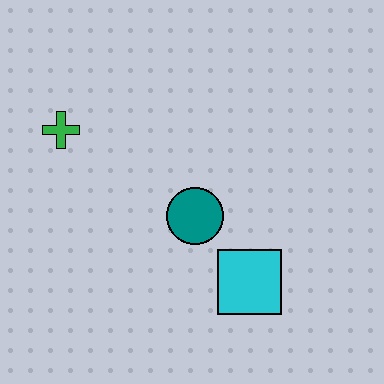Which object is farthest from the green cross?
The cyan square is farthest from the green cross.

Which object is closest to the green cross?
The teal circle is closest to the green cross.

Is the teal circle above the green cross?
No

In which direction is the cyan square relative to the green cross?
The cyan square is to the right of the green cross.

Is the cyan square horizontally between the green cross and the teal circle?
No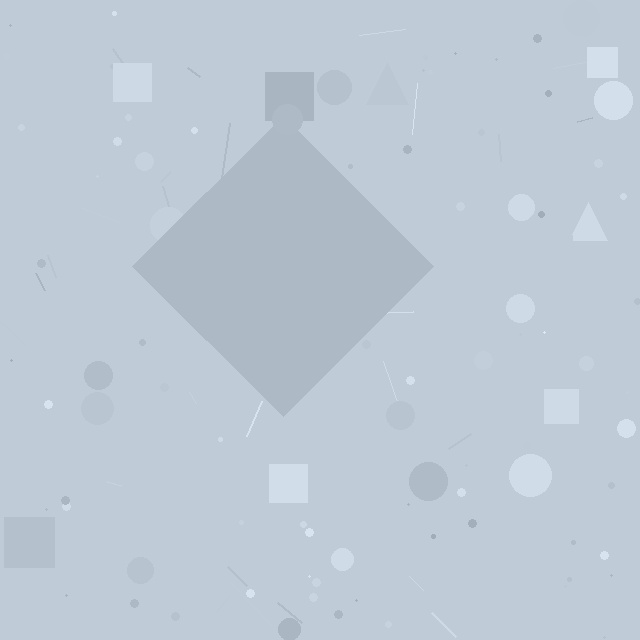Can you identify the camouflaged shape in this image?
The camouflaged shape is a diamond.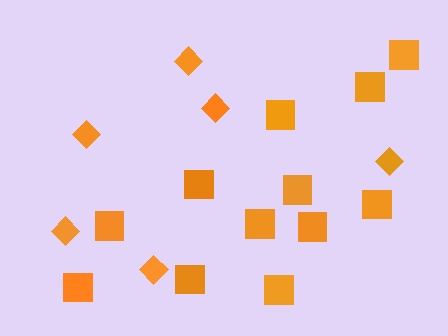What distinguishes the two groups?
There are 2 groups: one group of diamonds (6) and one group of squares (12).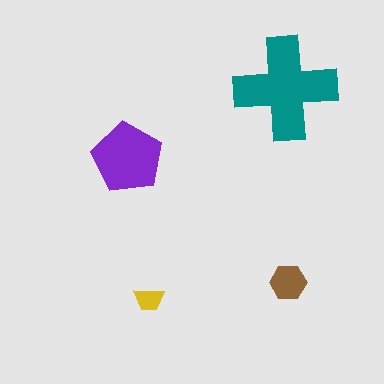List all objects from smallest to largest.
The yellow trapezoid, the brown hexagon, the purple pentagon, the teal cross.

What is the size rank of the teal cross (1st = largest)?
1st.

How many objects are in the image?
There are 4 objects in the image.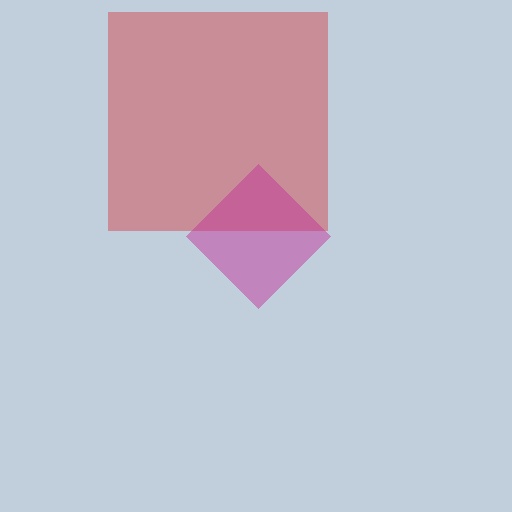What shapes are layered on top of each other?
The layered shapes are: a red square, a magenta diamond.